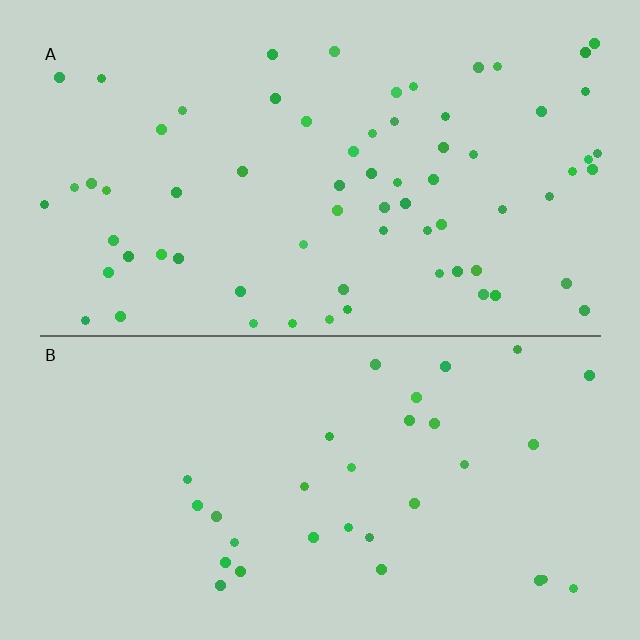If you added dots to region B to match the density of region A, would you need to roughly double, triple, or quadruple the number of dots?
Approximately double.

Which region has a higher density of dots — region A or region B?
A (the top).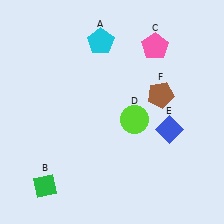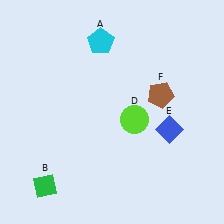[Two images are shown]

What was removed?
The pink pentagon (C) was removed in Image 2.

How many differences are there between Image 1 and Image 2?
There is 1 difference between the two images.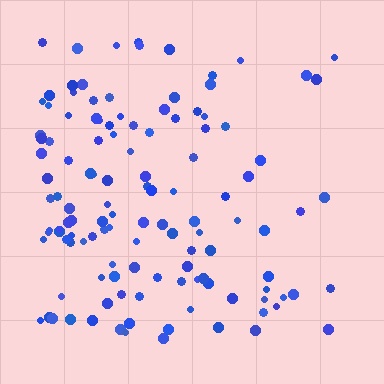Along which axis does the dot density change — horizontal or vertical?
Horizontal.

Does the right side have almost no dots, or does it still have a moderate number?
Still a moderate number, just noticeably fewer than the left.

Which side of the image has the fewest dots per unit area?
The right.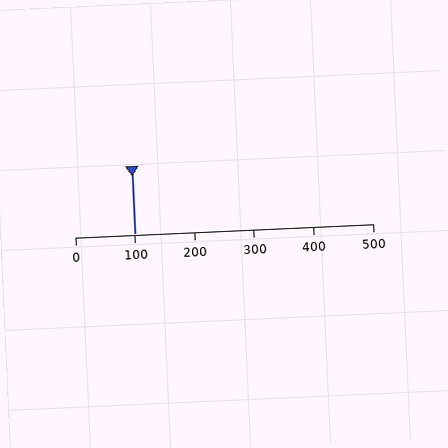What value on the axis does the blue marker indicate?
The marker indicates approximately 100.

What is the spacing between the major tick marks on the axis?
The major ticks are spaced 100 apart.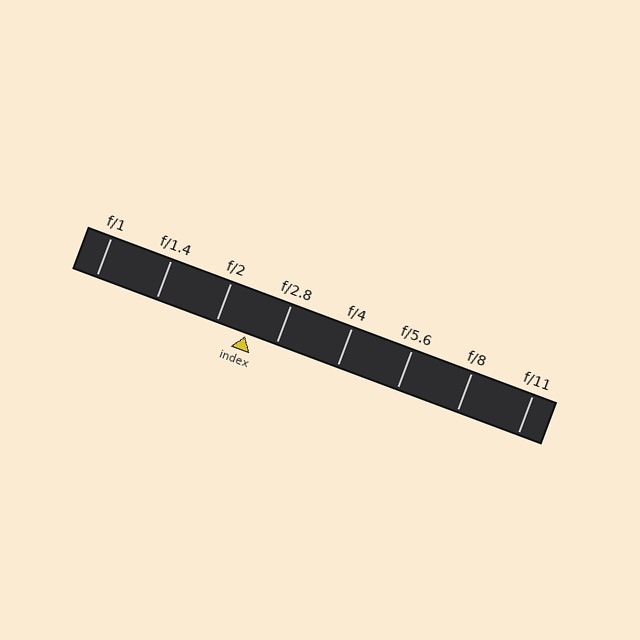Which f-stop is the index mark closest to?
The index mark is closest to f/2.8.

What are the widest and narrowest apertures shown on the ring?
The widest aperture shown is f/1 and the narrowest is f/11.